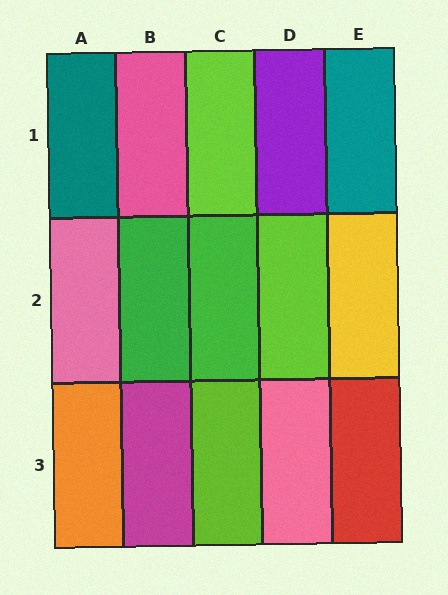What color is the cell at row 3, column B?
Magenta.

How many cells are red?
1 cell is red.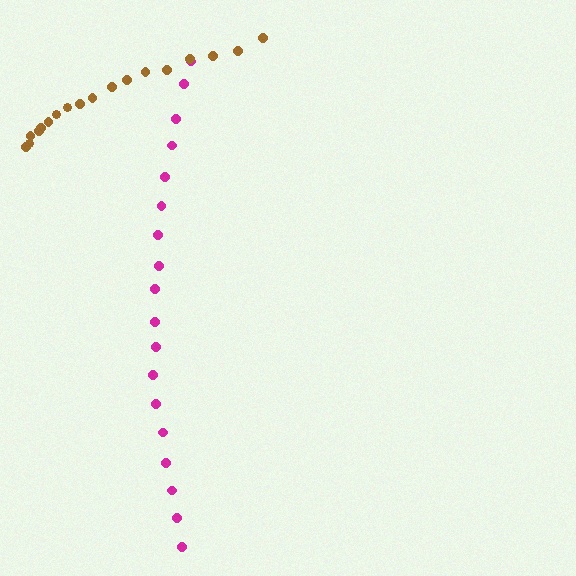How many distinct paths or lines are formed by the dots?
There are 2 distinct paths.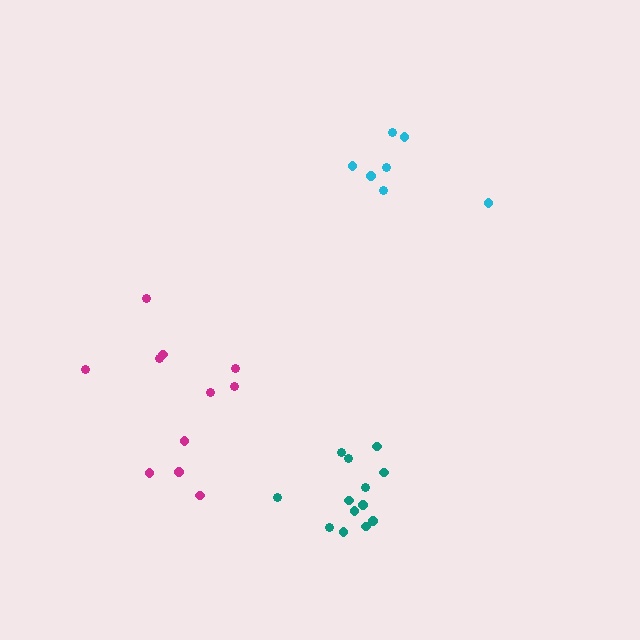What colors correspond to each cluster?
The clusters are colored: cyan, magenta, teal.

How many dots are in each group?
Group 1: 7 dots, Group 2: 11 dots, Group 3: 13 dots (31 total).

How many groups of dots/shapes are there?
There are 3 groups.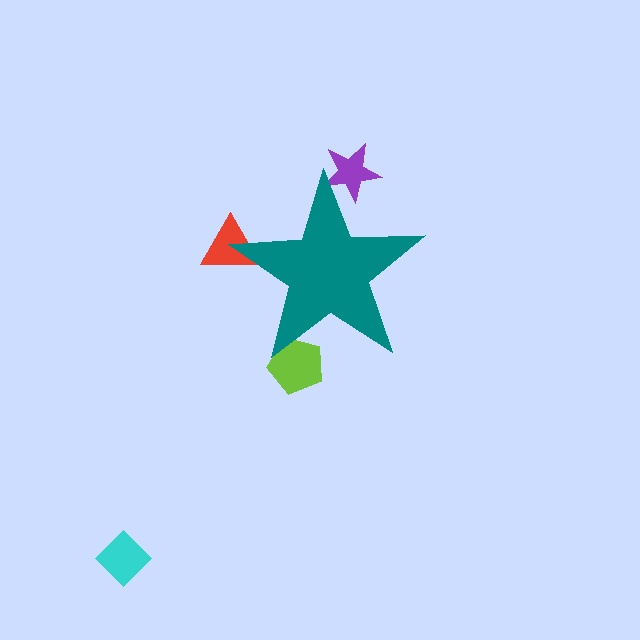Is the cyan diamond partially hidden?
No, the cyan diamond is fully visible.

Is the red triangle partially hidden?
Yes, the red triangle is partially hidden behind the teal star.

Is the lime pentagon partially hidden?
Yes, the lime pentagon is partially hidden behind the teal star.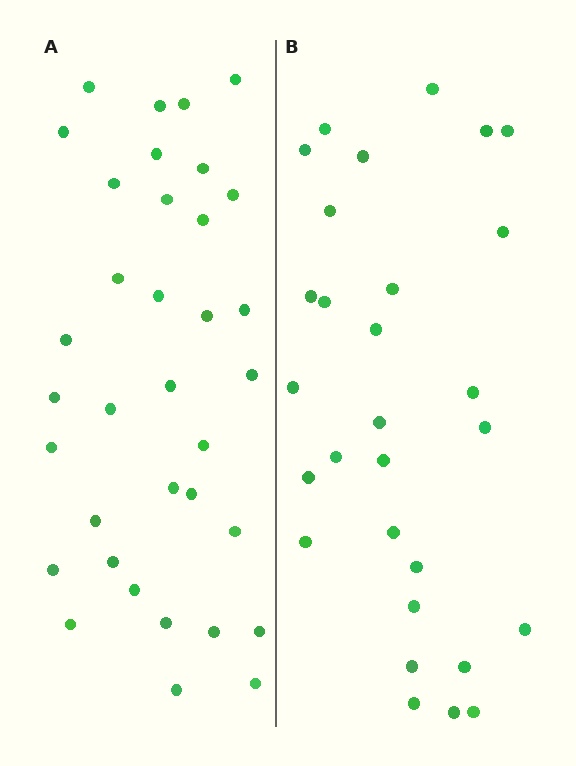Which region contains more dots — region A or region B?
Region A (the left region) has more dots.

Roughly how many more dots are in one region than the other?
Region A has about 6 more dots than region B.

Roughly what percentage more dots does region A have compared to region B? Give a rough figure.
About 20% more.